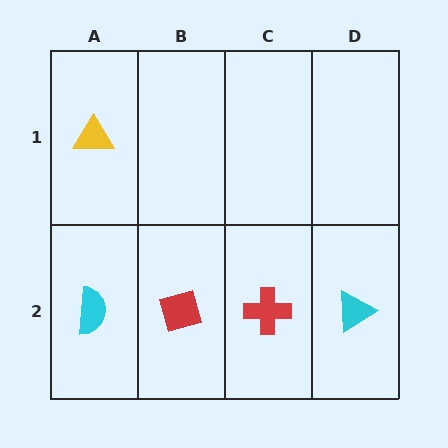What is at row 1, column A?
A yellow triangle.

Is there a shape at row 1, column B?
No, that cell is empty.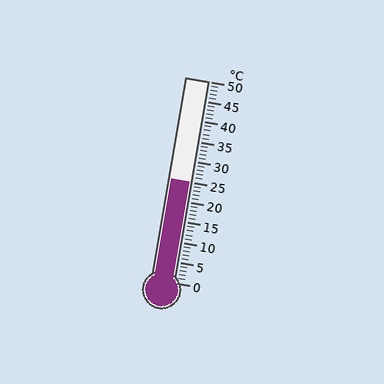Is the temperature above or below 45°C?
The temperature is below 45°C.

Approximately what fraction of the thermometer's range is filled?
The thermometer is filled to approximately 50% of its range.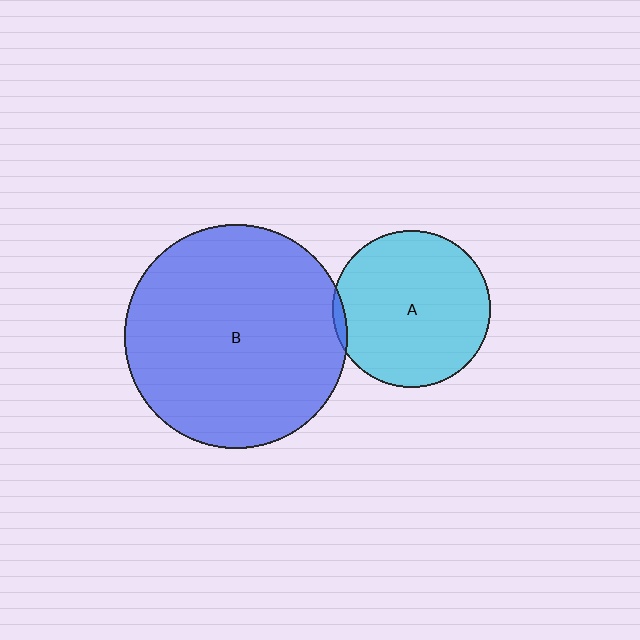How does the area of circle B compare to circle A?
Approximately 2.0 times.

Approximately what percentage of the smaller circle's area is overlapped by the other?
Approximately 5%.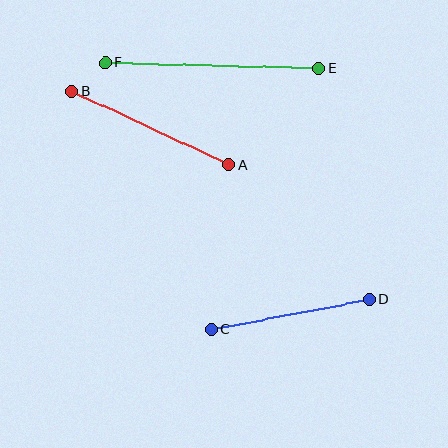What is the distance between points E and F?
The distance is approximately 213 pixels.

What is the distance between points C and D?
The distance is approximately 161 pixels.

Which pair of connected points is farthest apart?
Points E and F are farthest apart.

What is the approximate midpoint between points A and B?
The midpoint is at approximately (151, 128) pixels.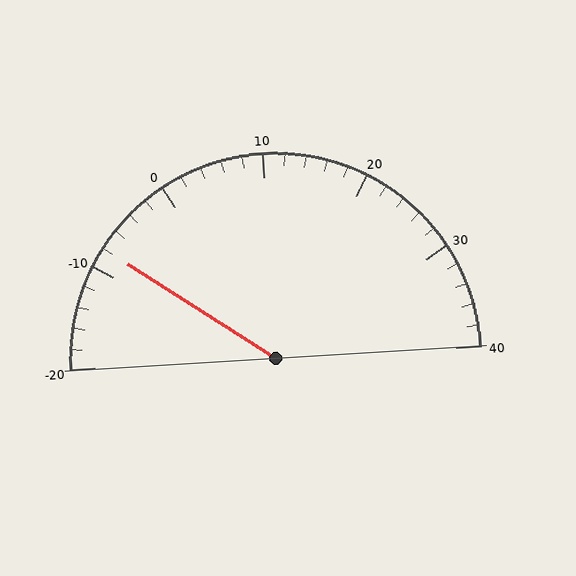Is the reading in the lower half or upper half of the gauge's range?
The reading is in the lower half of the range (-20 to 40).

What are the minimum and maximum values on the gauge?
The gauge ranges from -20 to 40.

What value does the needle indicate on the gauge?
The needle indicates approximately -8.